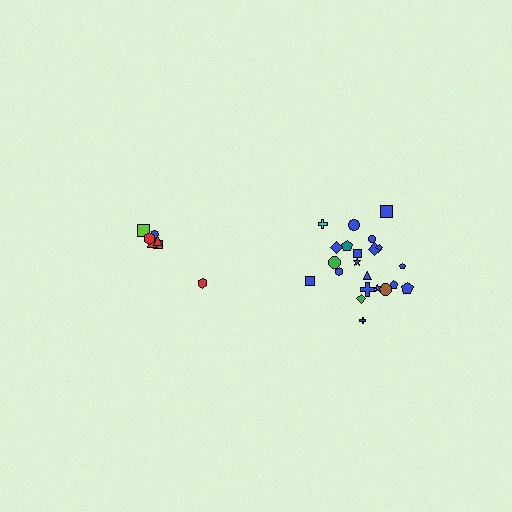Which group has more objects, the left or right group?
The right group.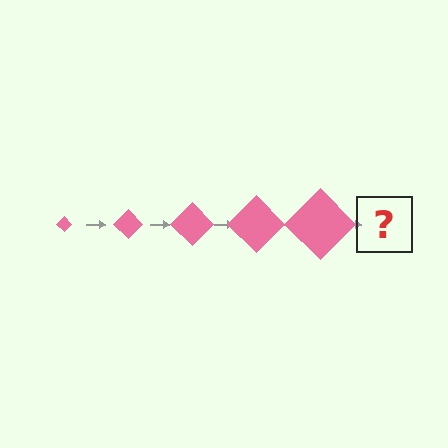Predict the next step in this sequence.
The next step is a pink diamond, larger than the previous one.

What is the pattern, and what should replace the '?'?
The pattern is that the diamond gets progressively larger each step. The '?' should be a pink diamond, larger than the previous one.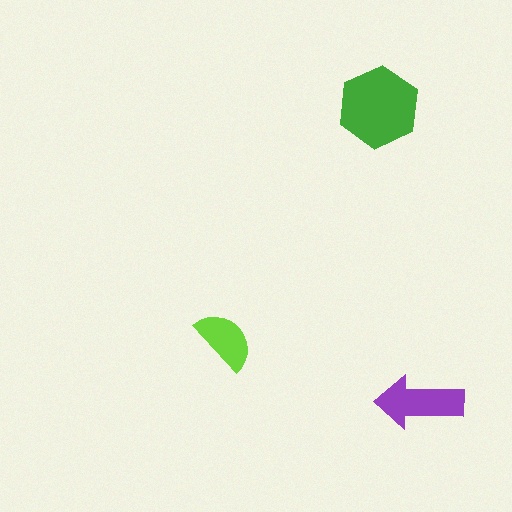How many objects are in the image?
There are 3 objects in the image.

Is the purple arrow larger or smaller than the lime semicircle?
Larger.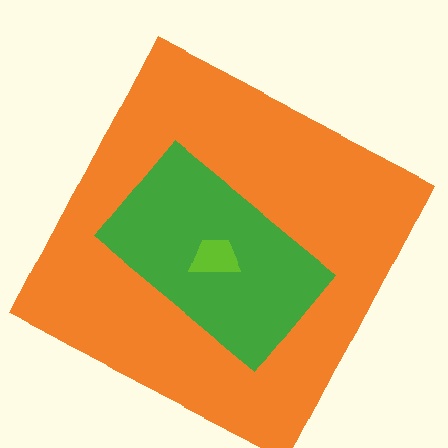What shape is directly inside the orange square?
The green rectangle.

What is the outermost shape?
The orange square.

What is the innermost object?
The lime trapezoid.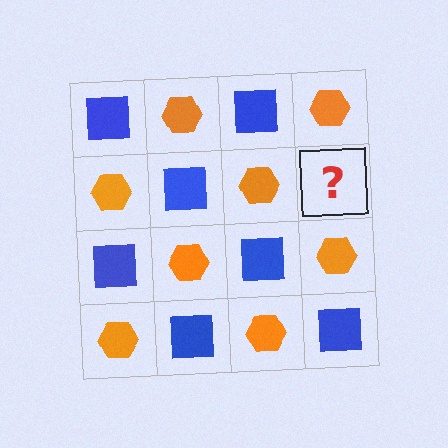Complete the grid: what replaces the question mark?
The question mark should be replaced with a blue square.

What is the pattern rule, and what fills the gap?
The rule is that it alternates blue square and orange hexagon in a checkerboard pattern. The gap should be filled with a blue square.